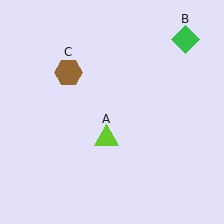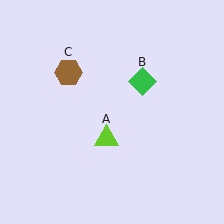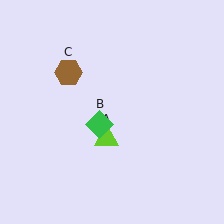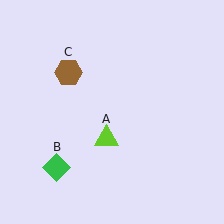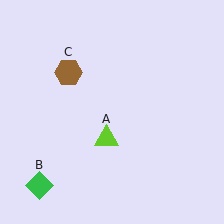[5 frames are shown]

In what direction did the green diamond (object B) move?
The green diamond (object B) moved down and to the left.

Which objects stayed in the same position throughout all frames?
Lime triangle (object A) and brown hexagon (object C) remained stationary.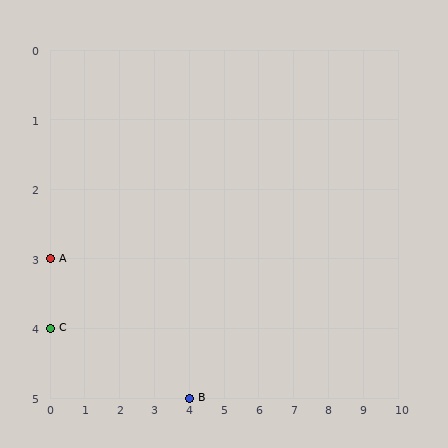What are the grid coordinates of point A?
Point A is at grid coordinates (0, 3).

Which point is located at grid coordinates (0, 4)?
Point C is at (0, 4).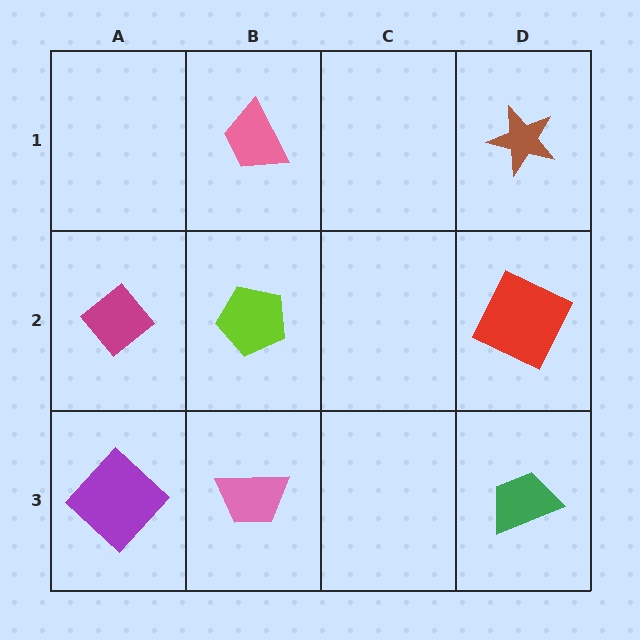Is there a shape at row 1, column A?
No, that cell is empty.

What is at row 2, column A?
A magenta diamond.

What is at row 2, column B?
A lime pentagon.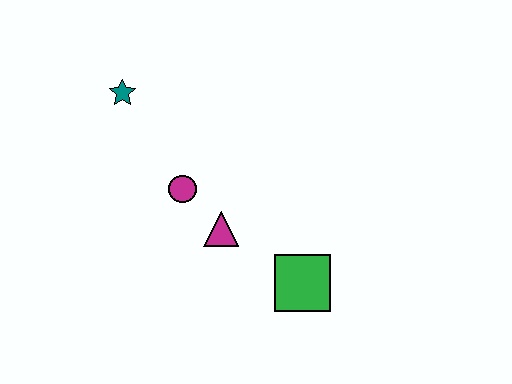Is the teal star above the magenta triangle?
Yes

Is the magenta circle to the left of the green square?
Yes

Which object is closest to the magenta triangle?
The magenta circle is closest to the magenta triangle.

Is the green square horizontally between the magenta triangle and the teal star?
No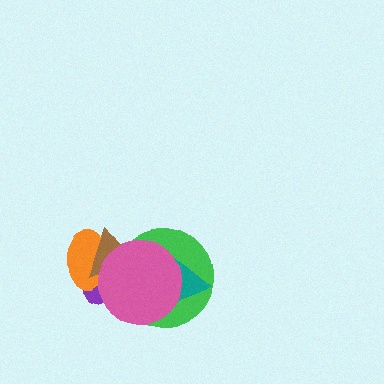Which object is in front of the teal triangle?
The pink circle is in front of the teal triangle.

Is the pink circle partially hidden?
No, no other shape covers it.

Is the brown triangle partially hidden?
Yes, it is partially covered by another shape.